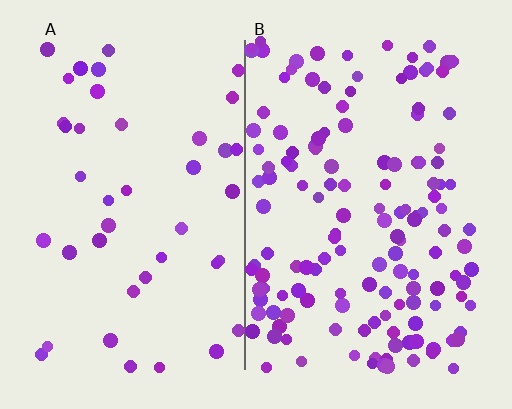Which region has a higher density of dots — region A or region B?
B (the right).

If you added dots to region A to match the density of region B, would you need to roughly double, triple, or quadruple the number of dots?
Approximately triple.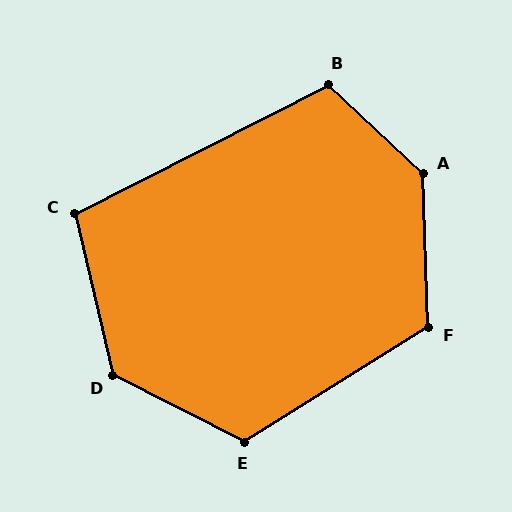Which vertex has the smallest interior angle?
C, at approximately 104 degrees.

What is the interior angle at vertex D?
Approximately 130 degrees (obtuse).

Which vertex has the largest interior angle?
A, at approximately 135 degrees.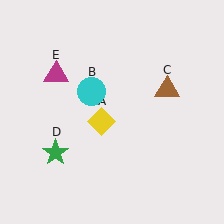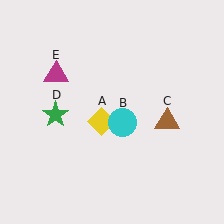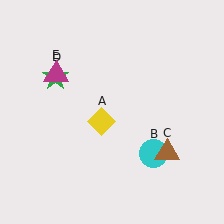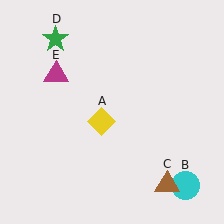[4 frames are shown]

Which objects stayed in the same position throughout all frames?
Yellow diamond (object A) and magenta triangle (object E) remained stationary.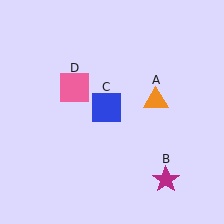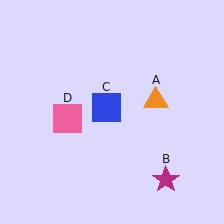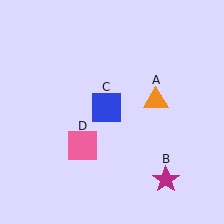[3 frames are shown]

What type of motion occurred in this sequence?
The pink square (object D) rotated counterclockwise around the center of the scene.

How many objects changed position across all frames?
1 object changed position: pink square (object D).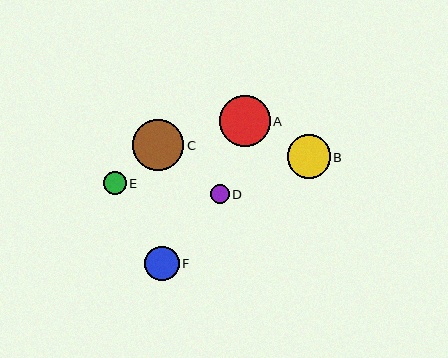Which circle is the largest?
Circle C is the largest with a size of approximately 51 pixels.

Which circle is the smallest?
Circle D is the smallest with a size of approximately 18 pixels.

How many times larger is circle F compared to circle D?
Circle F is approximately 1.9 times the size of circle D.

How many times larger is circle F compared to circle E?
Circle F is approximately 1.5 times the size of circle E.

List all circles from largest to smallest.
From largest to smallest: C, A, B, F, E, D.